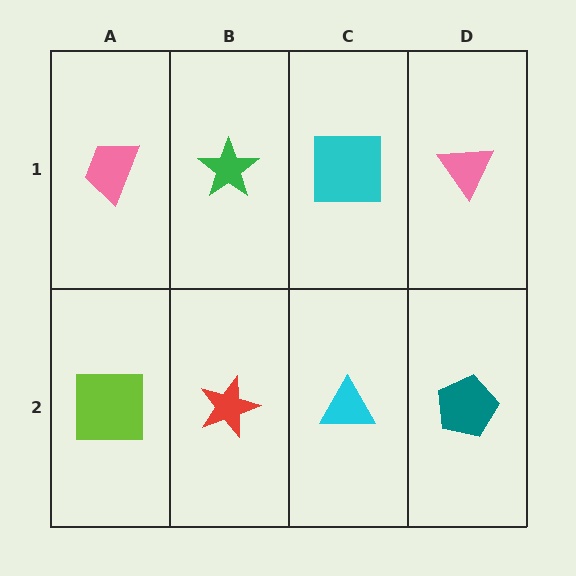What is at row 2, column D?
A teal pentagon.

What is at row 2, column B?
A red star.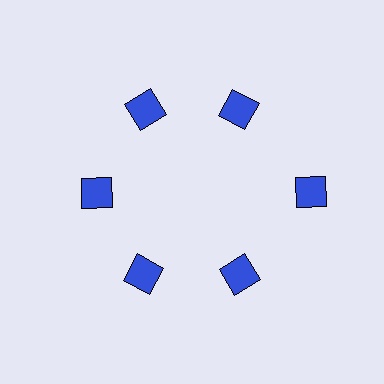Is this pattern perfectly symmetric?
No. The 6 blue squares are arranged in a ring, but one element near the 3 o'clock position is pushed outward from the center, breaking the 6-fold rotational symmetry.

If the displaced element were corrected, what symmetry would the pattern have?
It would have 6-fold rotational symmetry — the pattern would map onto itself every 60 degrees.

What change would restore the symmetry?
The symmetry would be restored by moving it inward, back onto the ring so that all 6 squares sit at equal angles and equal distance from the center.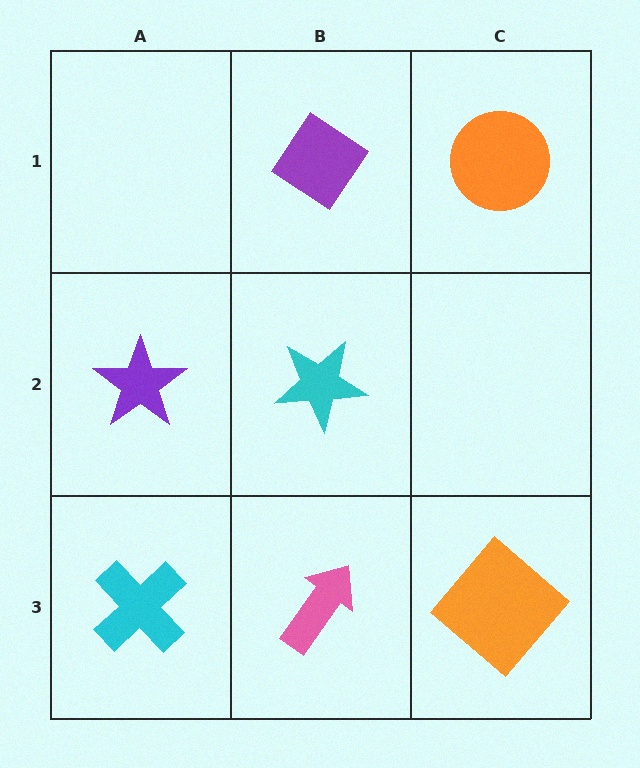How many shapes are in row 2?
2 shapes.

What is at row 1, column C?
An orange circle.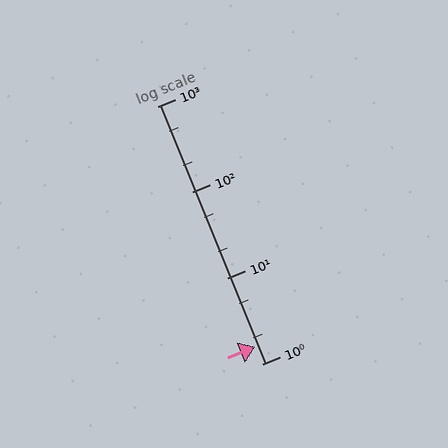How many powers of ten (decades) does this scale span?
The scale spans 3 decades, from 1 to 1000.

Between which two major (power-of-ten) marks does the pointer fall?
The pointer is between 1 and 10.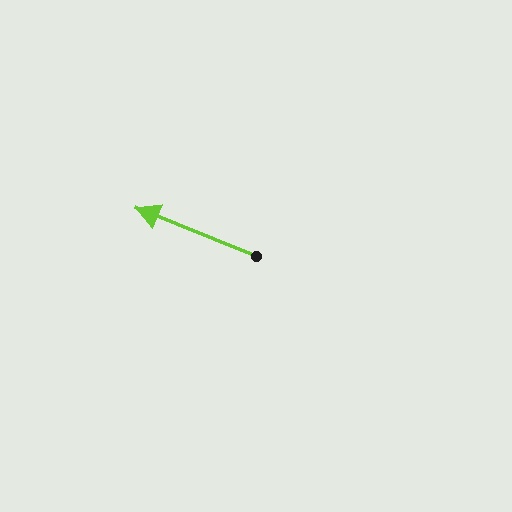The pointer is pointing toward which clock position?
Roughly 10 o'clock.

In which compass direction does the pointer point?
West.